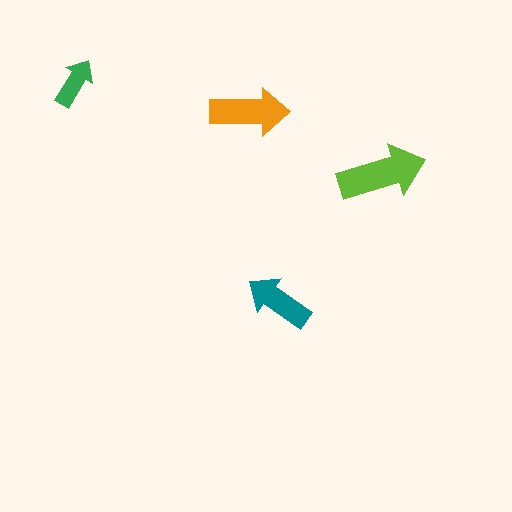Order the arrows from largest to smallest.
the lime one, the orange one, the teal one, the green one.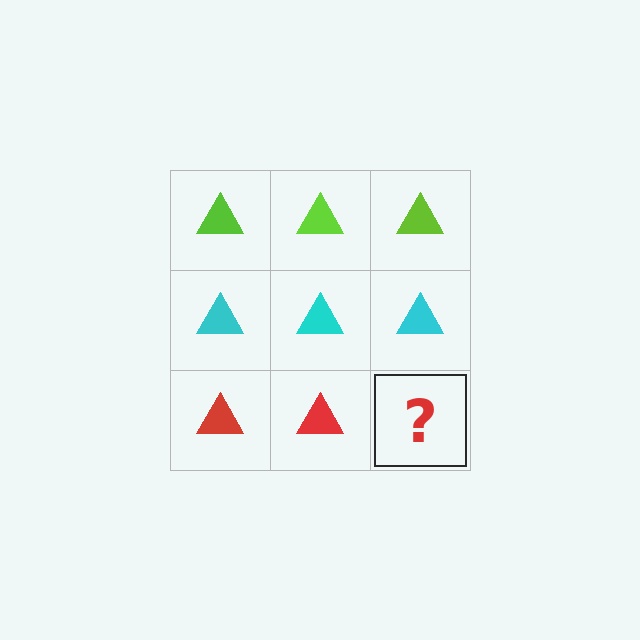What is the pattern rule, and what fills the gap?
The rule is that each row has a consistent color. The gap should be filled with a red triangle.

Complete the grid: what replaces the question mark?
The question mark should be replaced with a red triangle.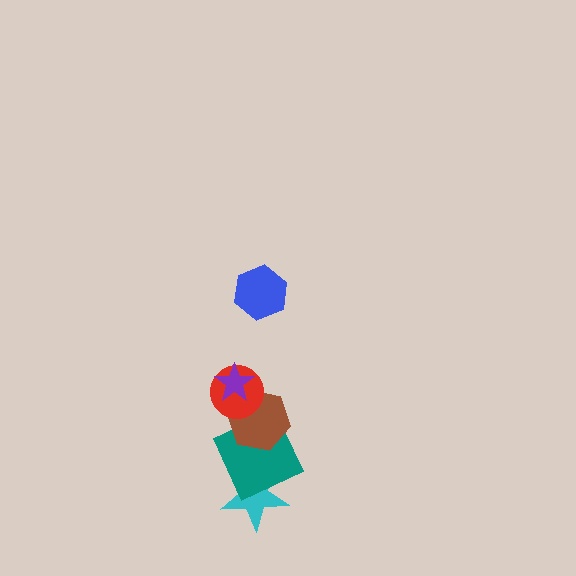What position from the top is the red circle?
The red circle is 3rd from the top.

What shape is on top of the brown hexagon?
The red circle is on top of the brown hexagon.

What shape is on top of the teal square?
The brown hexagon is on top of the teal square.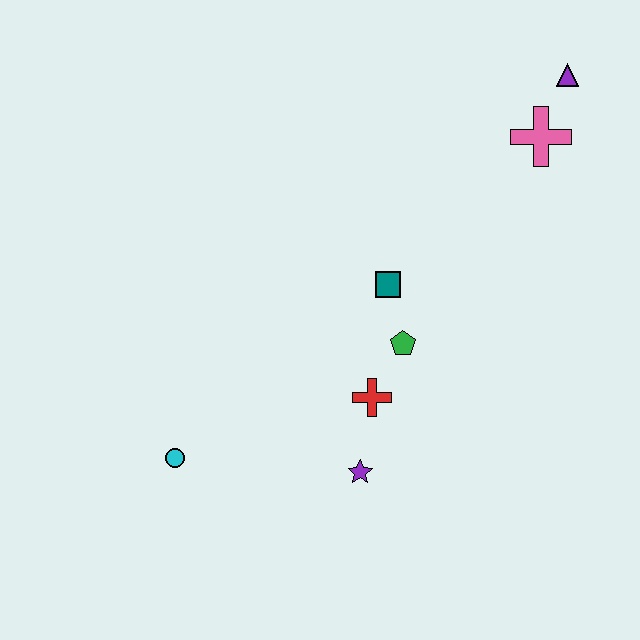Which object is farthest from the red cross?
The purple triangle is farthest from the red cross.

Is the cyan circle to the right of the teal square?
No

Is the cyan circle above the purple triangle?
No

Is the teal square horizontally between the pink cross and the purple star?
Yes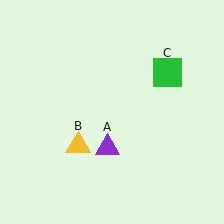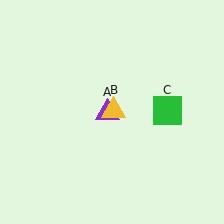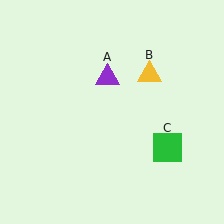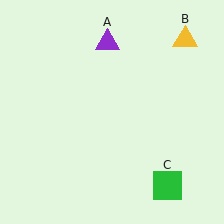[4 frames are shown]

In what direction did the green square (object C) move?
The green square (object C) moved down.